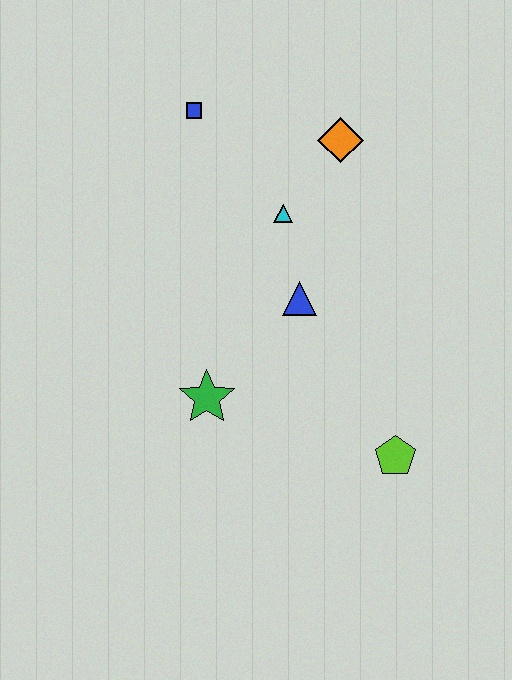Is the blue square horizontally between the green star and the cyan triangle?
No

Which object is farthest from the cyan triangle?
The lime pentagon is farthest from the cyan triangle.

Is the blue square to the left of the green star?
Yes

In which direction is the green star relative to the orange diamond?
The green star is below the orange diamond.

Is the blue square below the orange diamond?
No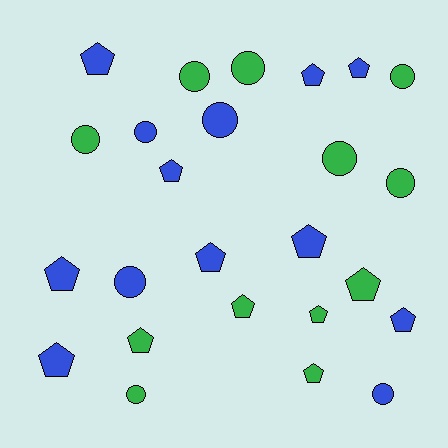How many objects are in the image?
There are 25 objects.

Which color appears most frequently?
Blue, with 13 objects.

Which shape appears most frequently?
Pentagon, with 14 objects.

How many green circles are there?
There are 7 green circles.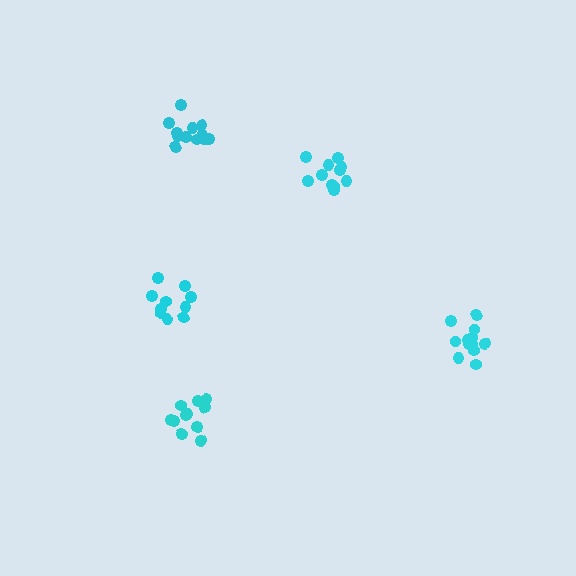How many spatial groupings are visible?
There are 5 spatial groupings.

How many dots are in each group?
Group 1: 12 dots, Group 2: 11 dots, Group 3: 12 dots, Group 4: 11 dots, Group 5: 10 dots (56 total).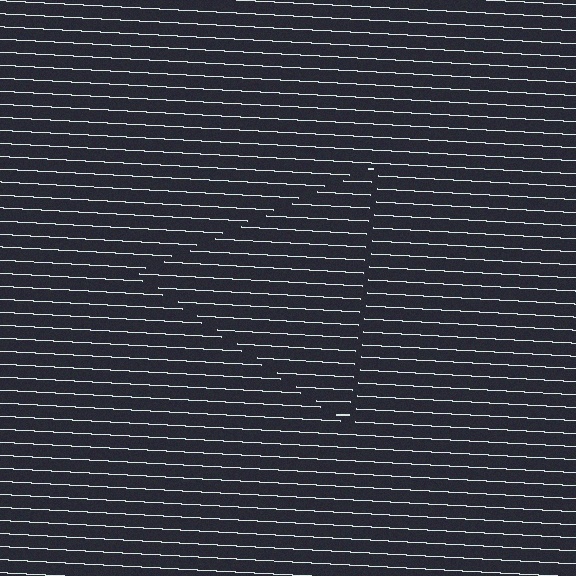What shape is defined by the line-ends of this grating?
An illusory triangle. The interior of the shape contains the same grating, shifted by half a period — the contour is defined by the phase discontinuity where line-ends from the inner and outer gratings abut.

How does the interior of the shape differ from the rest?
The interior of the shape contains the same grating, shifted by half a period — the contour is defined by the phase discontinuity where line-ends from the inner and outer gratings abut.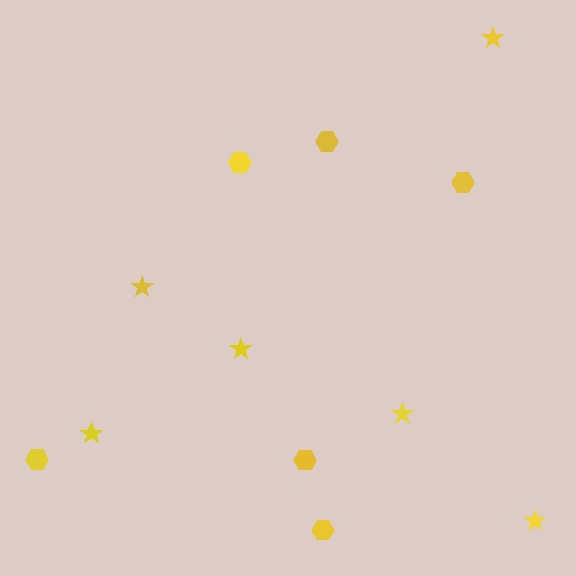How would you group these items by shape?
There are 2 groups: one group of stars (6) and one group of hexagons (6).